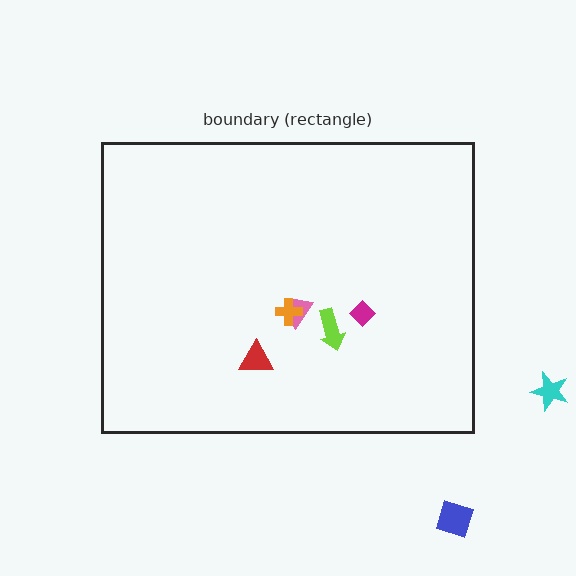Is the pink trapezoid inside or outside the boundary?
Inside.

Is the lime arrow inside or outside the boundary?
Inside.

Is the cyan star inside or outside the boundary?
Outside.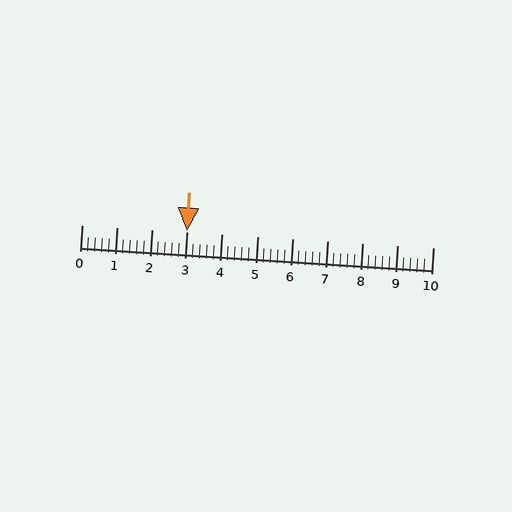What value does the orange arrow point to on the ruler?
The orange arrow points to approximately 3.0.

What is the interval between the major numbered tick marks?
The major tick marks are spaced 1 units apart.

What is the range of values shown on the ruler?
The ruler shows values from 0 to 10.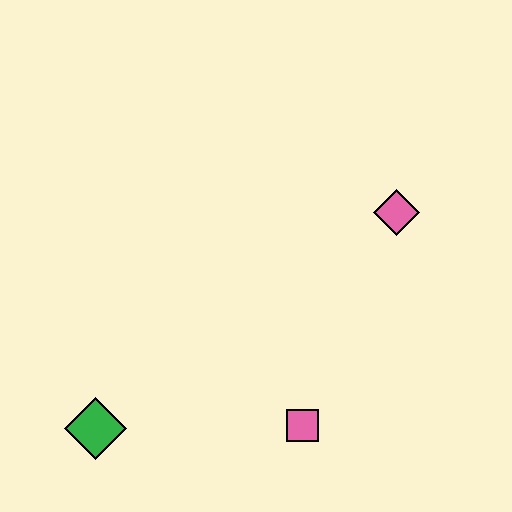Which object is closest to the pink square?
The green diamond is closest to the pink square.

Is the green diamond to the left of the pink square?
Yes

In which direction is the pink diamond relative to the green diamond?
The pink diamond is to the right of the green diamond.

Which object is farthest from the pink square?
The pink diamond is farthest from the pink square.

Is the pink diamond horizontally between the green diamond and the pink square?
No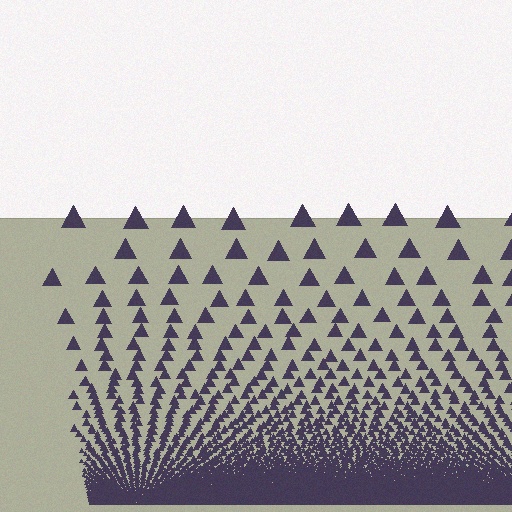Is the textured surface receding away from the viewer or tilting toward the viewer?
The surface appears to tilt toward the viewer. Texture elements get larger and sparser toward the top.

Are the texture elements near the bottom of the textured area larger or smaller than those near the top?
Smaller. The gradient is inverted — elements near the bottom are smaller and denser.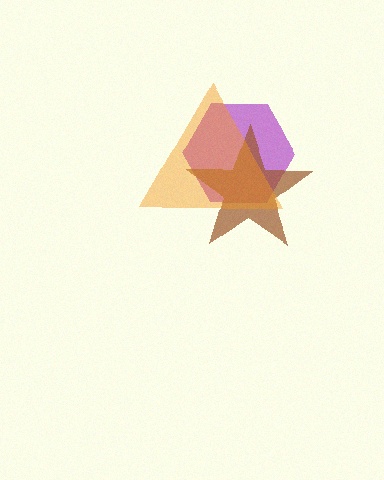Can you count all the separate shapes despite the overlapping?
Yes, there are 3 separate shapes.